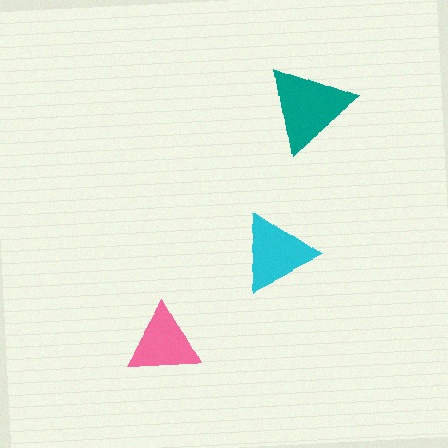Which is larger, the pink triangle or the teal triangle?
The teal one.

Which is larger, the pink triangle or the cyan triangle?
The cyan one.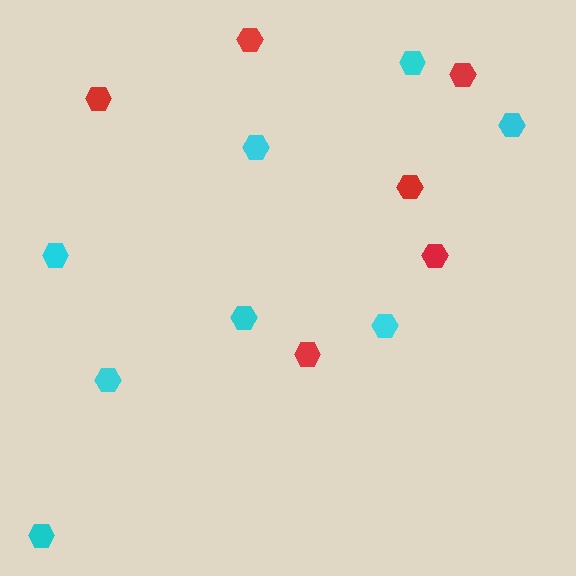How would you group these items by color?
There are 2 groups: one group of red hexagons (6) and one group of cyan hexagons (8).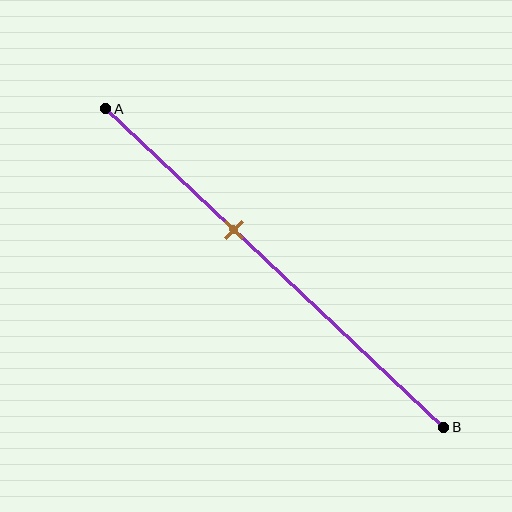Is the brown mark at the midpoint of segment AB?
No, the mark is at about 40% from A, not at the 50% midpoint.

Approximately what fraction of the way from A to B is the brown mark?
The brown mark is approximately 40% of the way from A to B.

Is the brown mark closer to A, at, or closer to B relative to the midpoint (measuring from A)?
The brown mark is closer to point A than the midpoint of segment AB.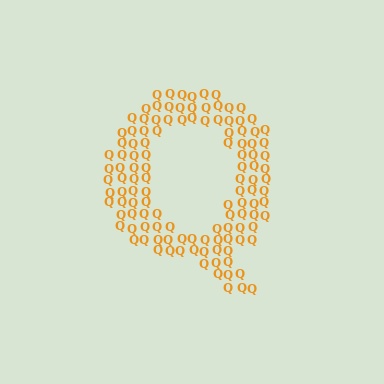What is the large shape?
The large shape is the letter Q.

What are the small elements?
The small elements are letter Q's.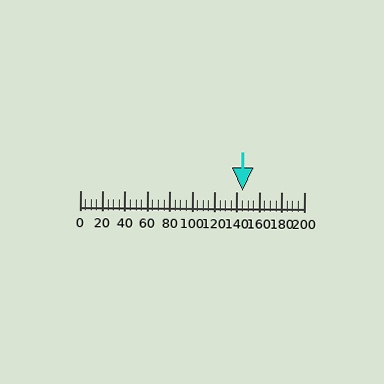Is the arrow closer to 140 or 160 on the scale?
The arrow is closer to 140.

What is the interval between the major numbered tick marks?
The major tick marks are spaced 20 units apart.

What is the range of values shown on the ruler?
The ruler shows values from 0 to 200.